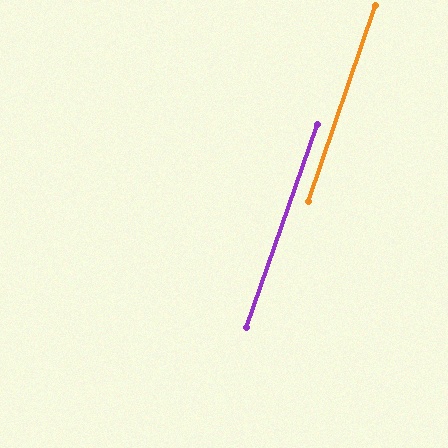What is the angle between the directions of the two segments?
Approximately 0 degrees.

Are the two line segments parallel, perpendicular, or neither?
Parallel — their directions differ by only 0.2°.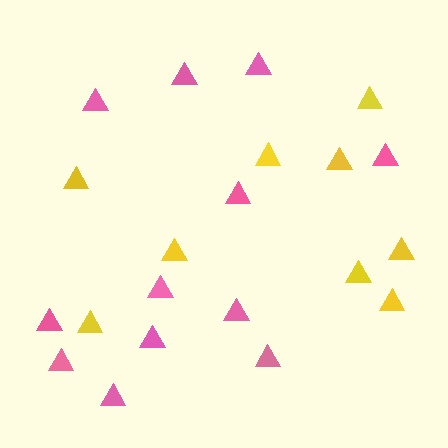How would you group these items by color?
There are 2 groups: one group of yellow triangles (9) and one group of pink triangles (12).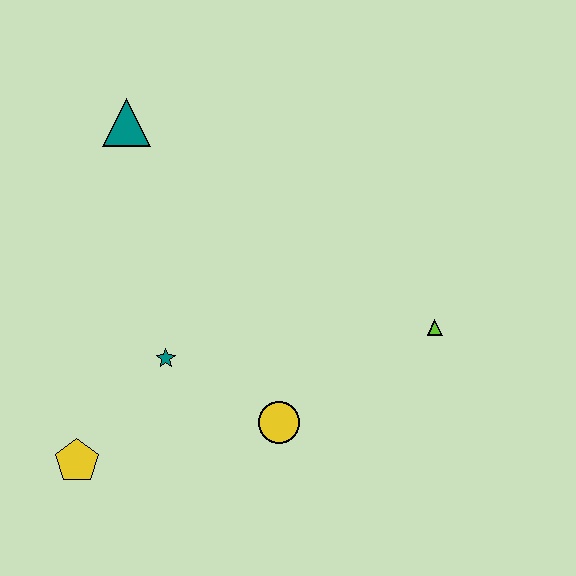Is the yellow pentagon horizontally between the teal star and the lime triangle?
No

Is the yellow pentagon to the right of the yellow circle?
No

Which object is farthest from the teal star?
The lime triangle is farthest from the teal star.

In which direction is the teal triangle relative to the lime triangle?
The teal triangle is to the left of the lime triangle.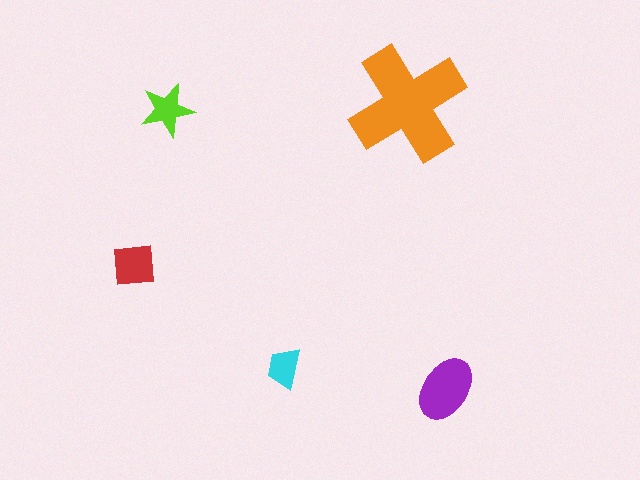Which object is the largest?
The orange cross.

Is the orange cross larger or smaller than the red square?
Larger.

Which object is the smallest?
The cyan trapezoid.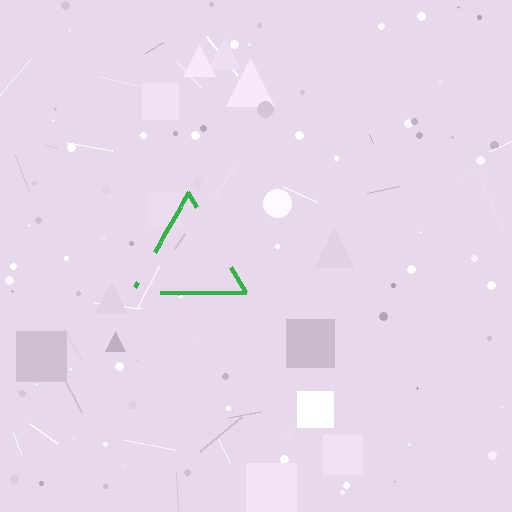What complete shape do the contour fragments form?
The contour fragments form a triangle.